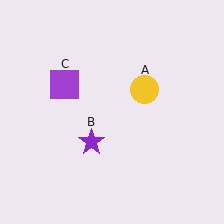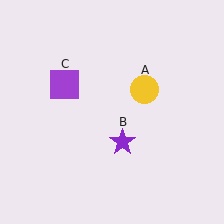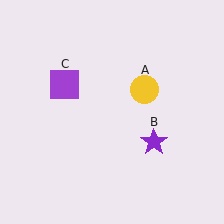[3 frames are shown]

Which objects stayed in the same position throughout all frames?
Yellow circle (object A) and purple square (object C) remained stationary.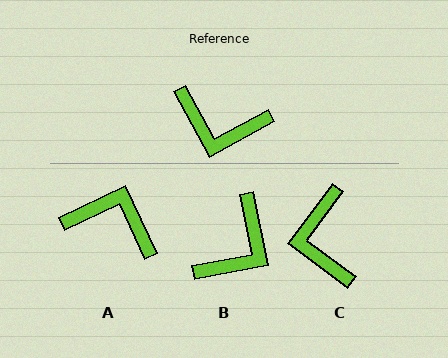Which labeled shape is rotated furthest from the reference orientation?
A, about 176 degrees away.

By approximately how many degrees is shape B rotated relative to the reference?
Approximately 72 degrees counter-clockwise.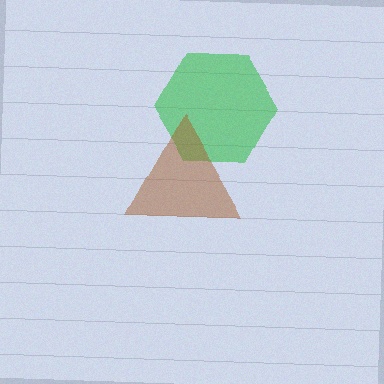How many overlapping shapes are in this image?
There are 2 overlapping shapes in the image.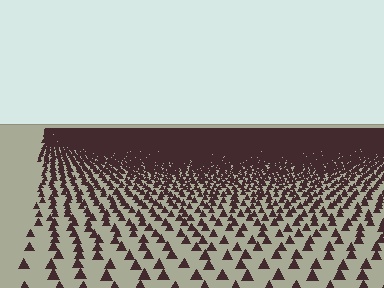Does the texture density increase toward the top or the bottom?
Density increases toward the top.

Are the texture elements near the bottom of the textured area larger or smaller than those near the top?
Larger. Near the bottom, elements are closer to the viewer and appear at a bigger on-screen size.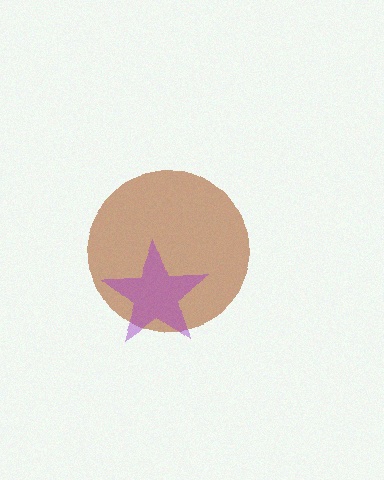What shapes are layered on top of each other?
The layered shapes are: a brown circle, a purple star.